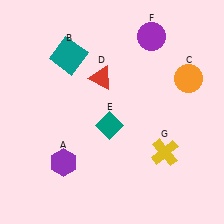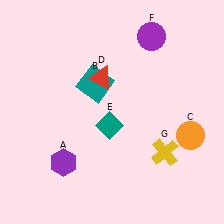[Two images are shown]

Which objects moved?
The objects that moved are: the teal square (B), the orange circle (C).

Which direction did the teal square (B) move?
The teal square (B) moved down.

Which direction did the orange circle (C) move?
The orange circle (C) moved down.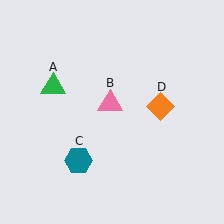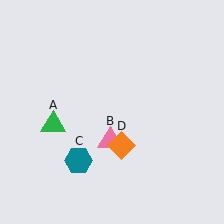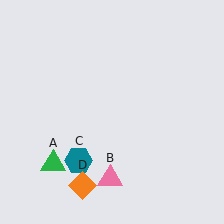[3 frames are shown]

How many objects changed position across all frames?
3 objects changed position: green triangle (object A), pink triangle (object B), orange diamond (object D).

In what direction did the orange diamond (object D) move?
The orange diamond (object D) moved down and to the left.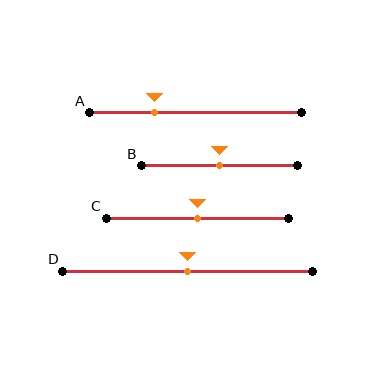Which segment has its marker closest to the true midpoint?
Segment B has its marker closest to the true midpoint.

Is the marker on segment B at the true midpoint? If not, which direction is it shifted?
Yes, the marker on segment B is at the true midpoint.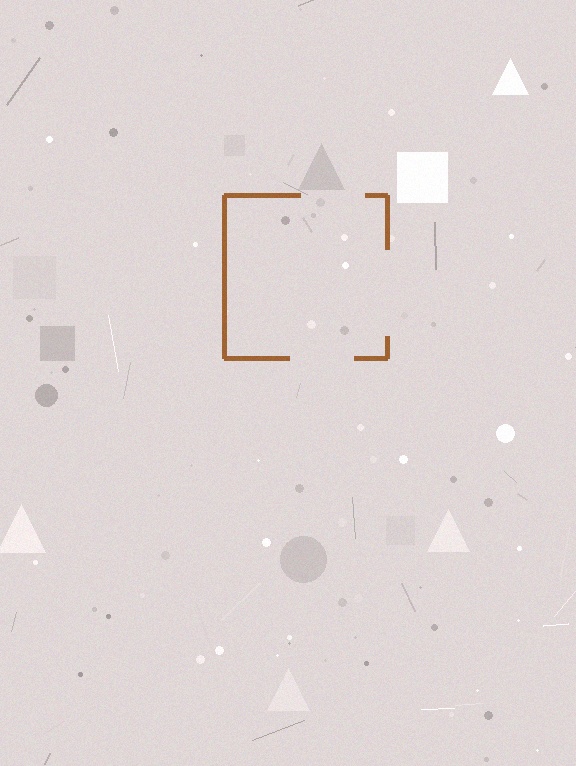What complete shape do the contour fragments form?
The contour fragments form a square.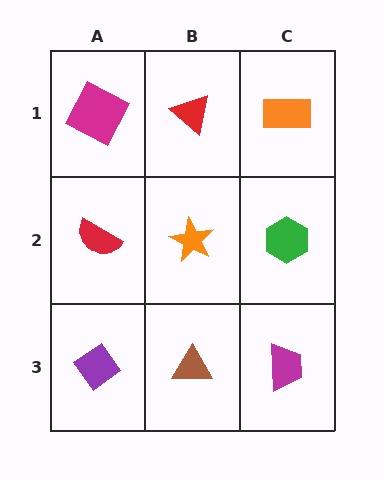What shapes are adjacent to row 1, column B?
An orange star (row 2, column B), a magenta square (row 1, column A), an orange rectangle (row 1, column C).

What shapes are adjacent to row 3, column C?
A green hexagon (row 2, column C), a brown triangle (row 3, column B).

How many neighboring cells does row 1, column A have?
2.